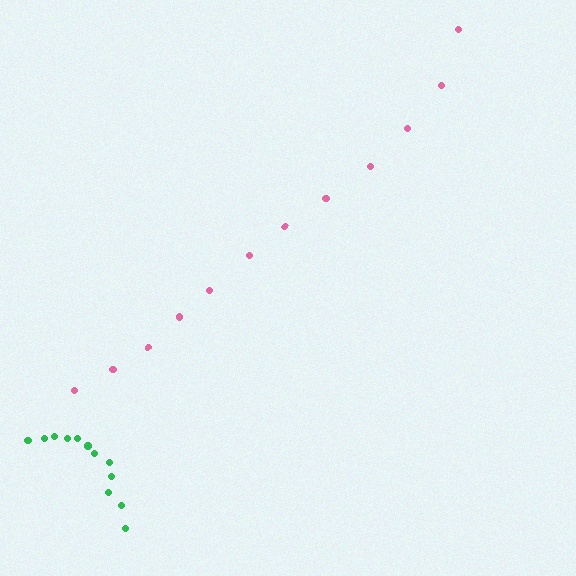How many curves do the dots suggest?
There are 2 distinct paths.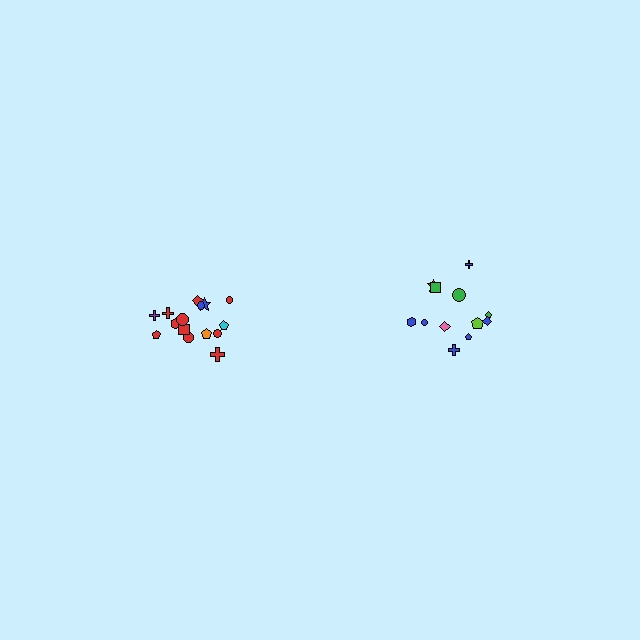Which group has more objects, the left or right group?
The left group.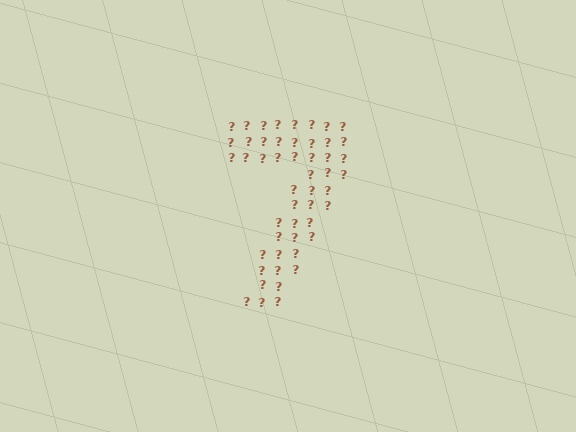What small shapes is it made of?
It is made of small question marks.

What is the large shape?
The large shape is the digit 7.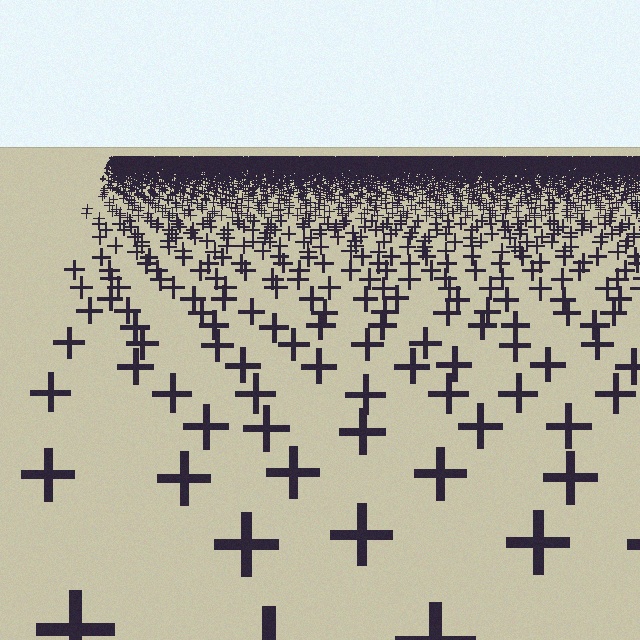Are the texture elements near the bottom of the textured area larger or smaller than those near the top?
Larger. Near the bottom, elements are closer to the viewer and appear at a bigger on-screen size.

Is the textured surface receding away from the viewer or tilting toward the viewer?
The surface is receding away from the viewer. Texture elements get smaller and denser toward the top.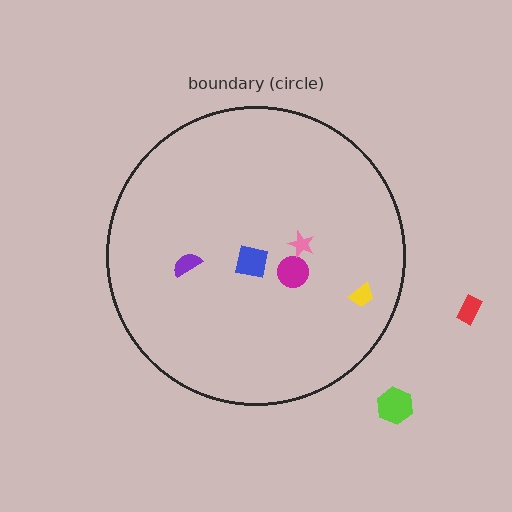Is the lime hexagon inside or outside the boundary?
Outside.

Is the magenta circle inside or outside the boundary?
Inside.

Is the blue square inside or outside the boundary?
Inside.